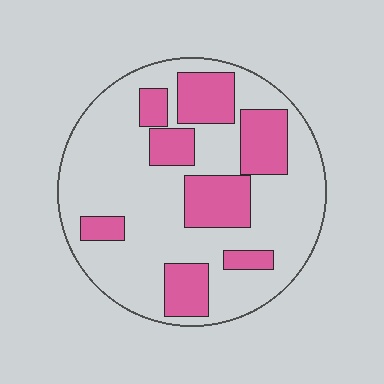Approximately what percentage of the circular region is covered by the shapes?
Approximately 30%.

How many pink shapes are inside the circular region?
8.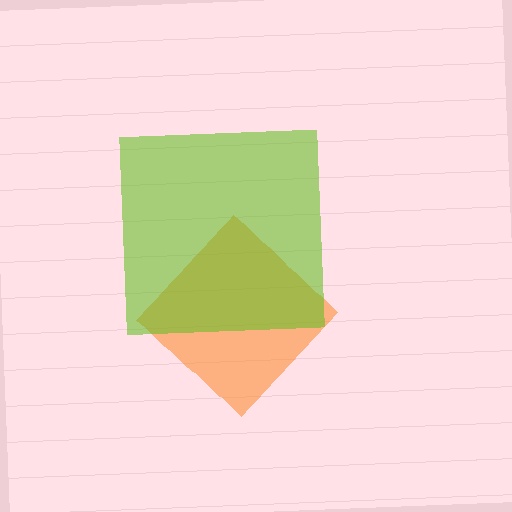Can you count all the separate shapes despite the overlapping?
Yes, there are 2 separate shapes.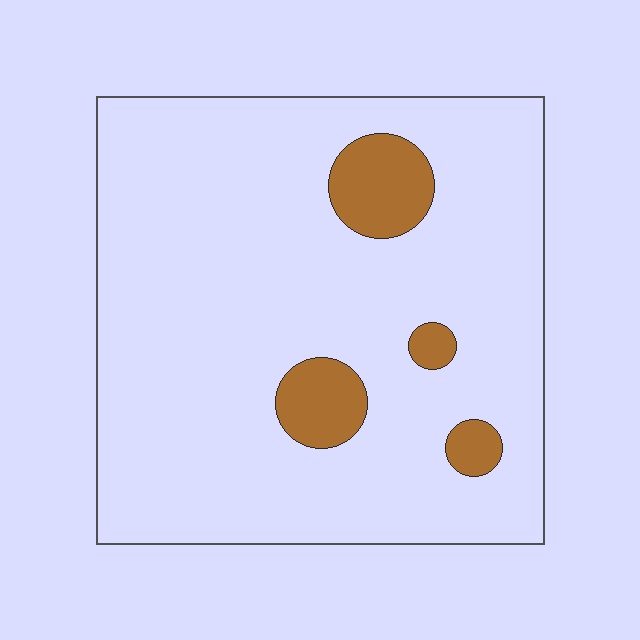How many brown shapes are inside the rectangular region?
4.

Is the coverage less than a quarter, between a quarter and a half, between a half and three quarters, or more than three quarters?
Less than a quarter.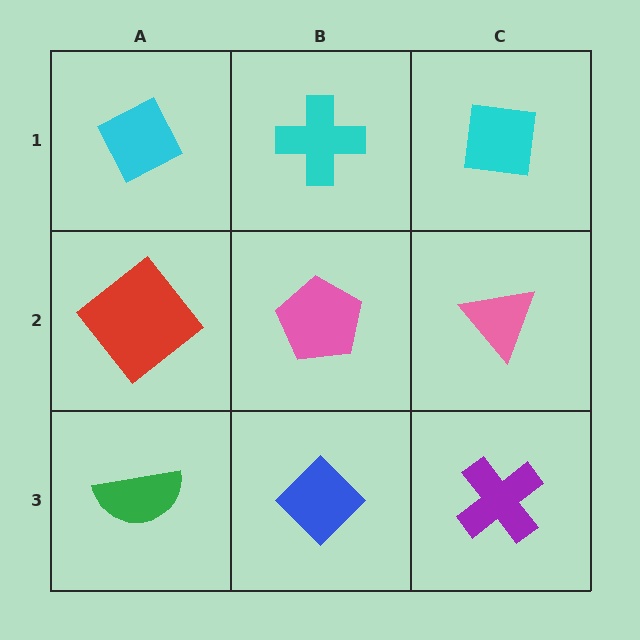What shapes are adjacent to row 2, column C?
A cyan square (row 1, column C), a purple cross (row 3, column C), a pink pentagon (row 2, column B).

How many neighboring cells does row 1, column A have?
2.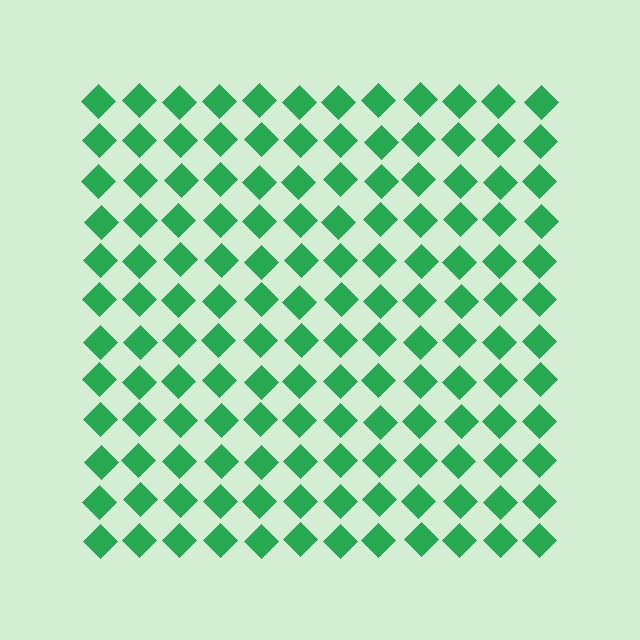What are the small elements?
The small elements are diamonds.